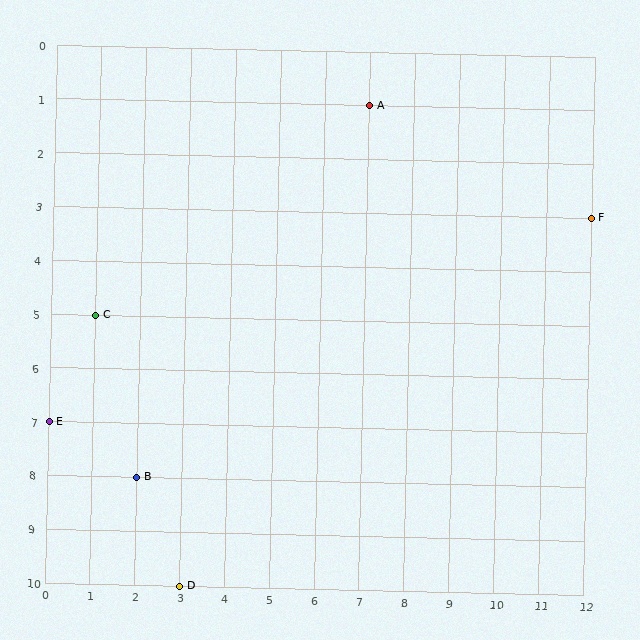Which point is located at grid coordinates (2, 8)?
Point B is at (2, 8).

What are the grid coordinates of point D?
Point D is at grid coordinates (3, 10).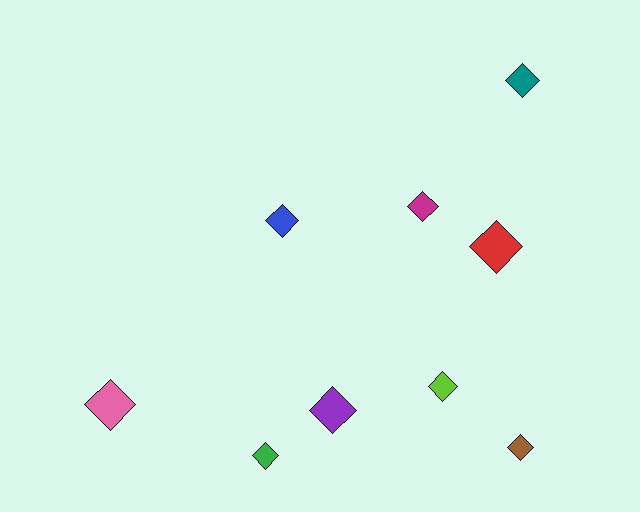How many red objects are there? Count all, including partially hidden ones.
There is 1 red object.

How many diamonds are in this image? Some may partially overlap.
There are 9 diamonds.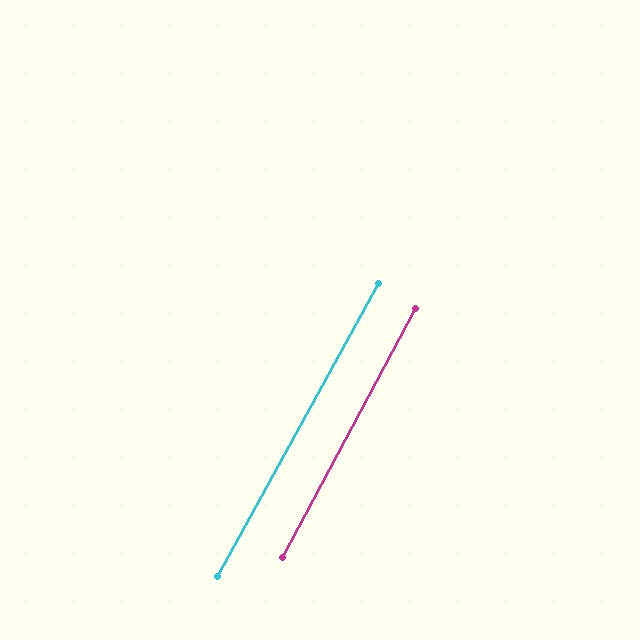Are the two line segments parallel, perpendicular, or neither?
Parallel — their directions differ by only 0.5°.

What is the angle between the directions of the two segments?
Approximately 1 degree.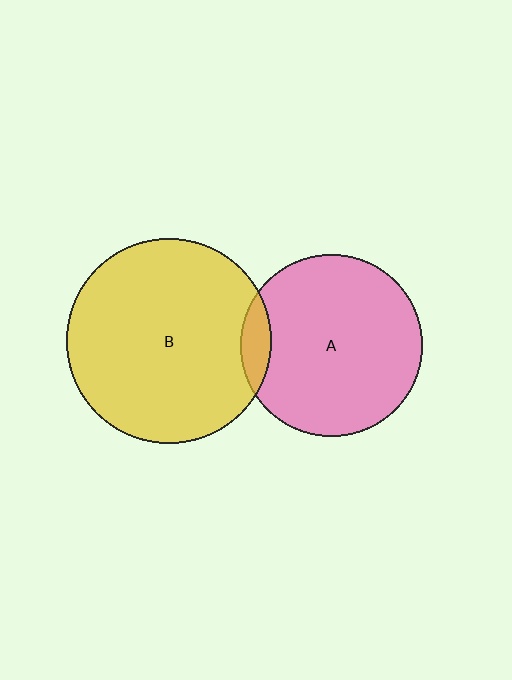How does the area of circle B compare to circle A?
Approximately 1.3 times.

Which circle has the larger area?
Circle B (yellow).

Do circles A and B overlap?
Yes.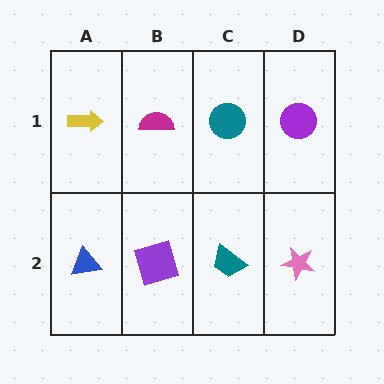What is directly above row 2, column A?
A yellow arrow.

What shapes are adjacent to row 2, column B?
A magenta semicircle (row 1, column B), a blue triangle (row 2, column A), a teal trapezoid (row 2, column C).